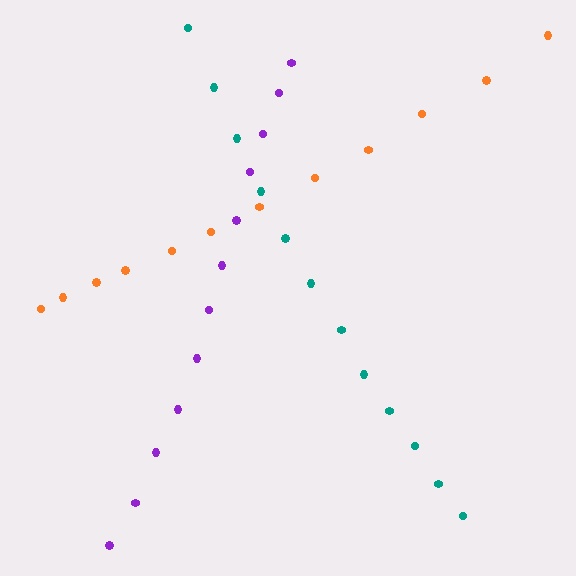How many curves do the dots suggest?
There are 3 distinct paths.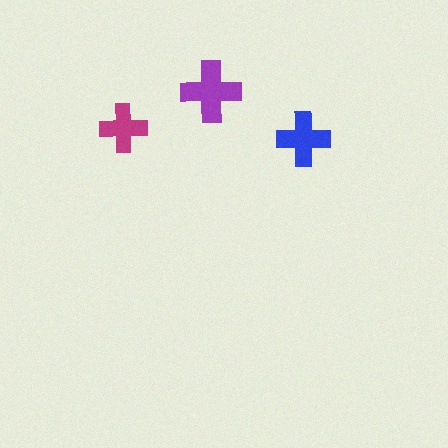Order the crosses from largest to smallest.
the purple one, the blue one, the magenta one.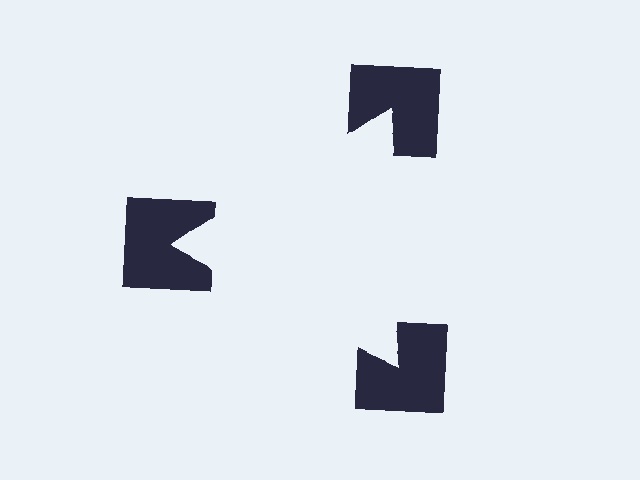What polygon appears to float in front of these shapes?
An illusory triangle — its edges are inferred from the aligned wedge cuts in the notched squares, not physically drawn.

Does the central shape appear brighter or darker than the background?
It typically appears slightly brighter than the background, even though no actual brightness change is drawn.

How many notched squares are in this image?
There are 3 — one at each vertex of the illusory triangle.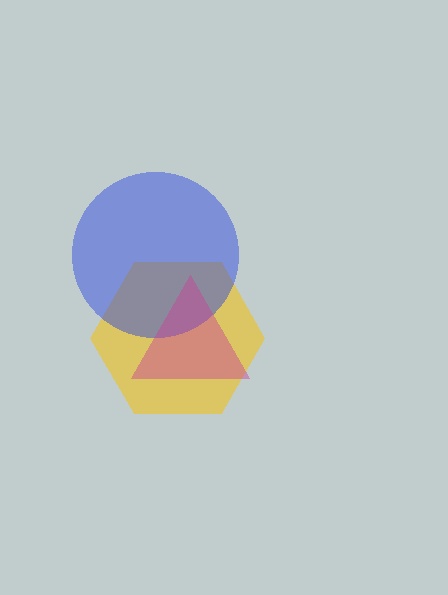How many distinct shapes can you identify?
There are 3 distinct shapes: a yellow hexagon, a blue circle, a magenta triangle.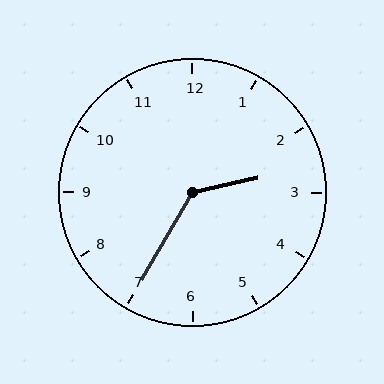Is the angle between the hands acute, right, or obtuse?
It is obtuse.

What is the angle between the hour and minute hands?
Approximately 132 degrees.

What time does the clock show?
2:35.